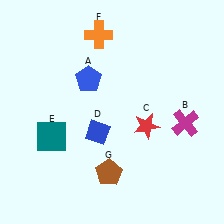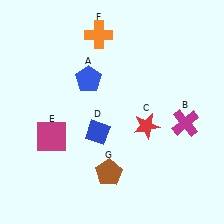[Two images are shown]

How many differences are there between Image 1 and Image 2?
There is 1 difference between the two images.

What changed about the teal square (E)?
In Image 1, E is teal. In Image 2, it changed to magenta.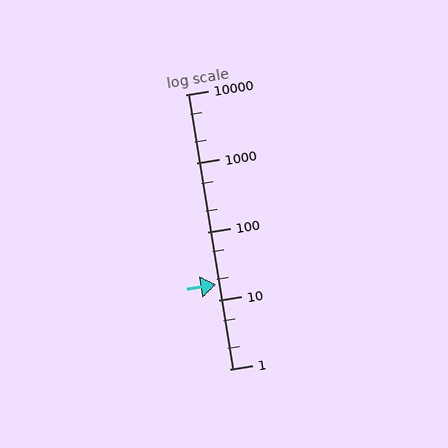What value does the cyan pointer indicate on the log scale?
The pointer indicates approximately 17.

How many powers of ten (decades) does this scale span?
The scale spans 4 decades, from 1 to 10000.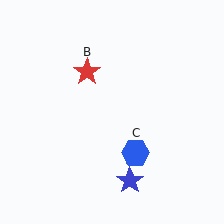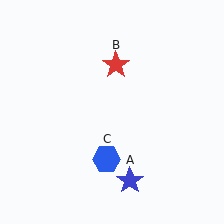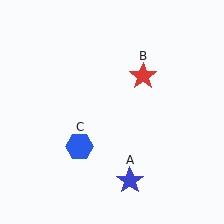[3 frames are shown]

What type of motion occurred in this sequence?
The red star (object B), blue hexagon (object C) rotated clockwise around the center of the scene.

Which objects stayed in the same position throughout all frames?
Blue star (object A) remained stationary.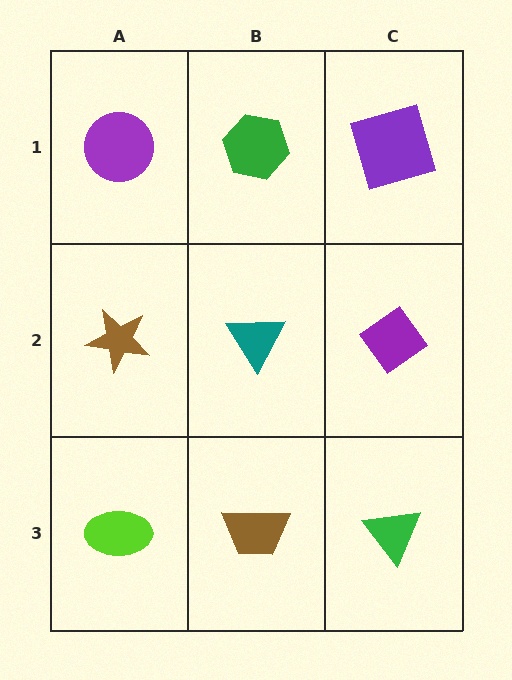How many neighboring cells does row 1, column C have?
2.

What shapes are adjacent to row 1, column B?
A teal triangle (row 2, column B), a purple circle (row 1, column A), a purple square (row 1, column C).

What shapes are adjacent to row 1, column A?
A brown star (row 2, column A), a green hexagon (row 1, column B).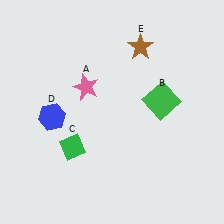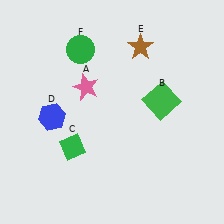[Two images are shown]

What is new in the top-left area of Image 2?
A green circle (F) was added in the top-left area of Image 2.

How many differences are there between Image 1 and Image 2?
There is 1 difference between the two images.